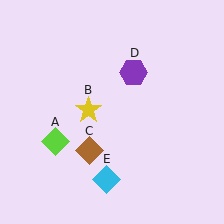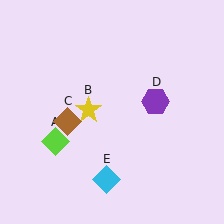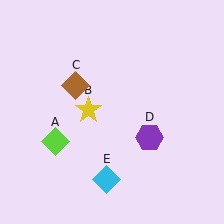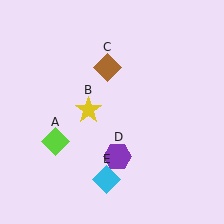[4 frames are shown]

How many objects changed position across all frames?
2 objects changed position: brown diamond (object C), purple hexagon (object D).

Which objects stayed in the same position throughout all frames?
Lime diamond (object A) and yellow star (object B) and cyan diamond (object E) remained stationary.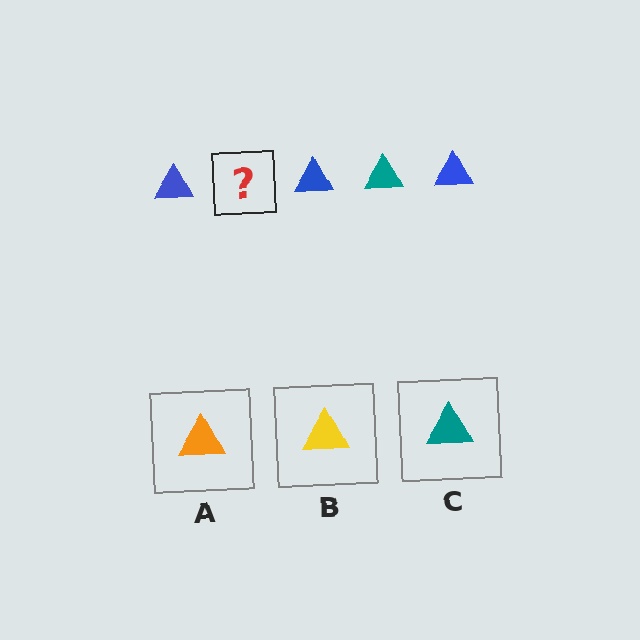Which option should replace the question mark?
Option C.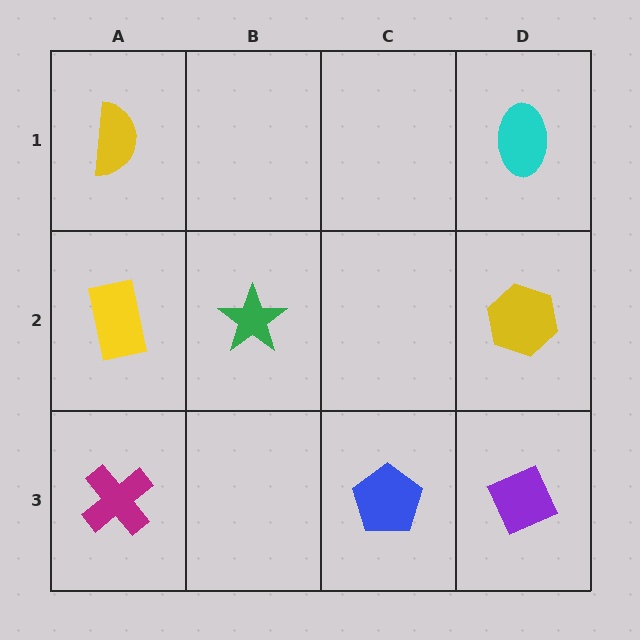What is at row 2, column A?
A yellow rectangle.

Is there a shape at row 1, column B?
No, that cell is empty.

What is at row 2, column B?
A green star.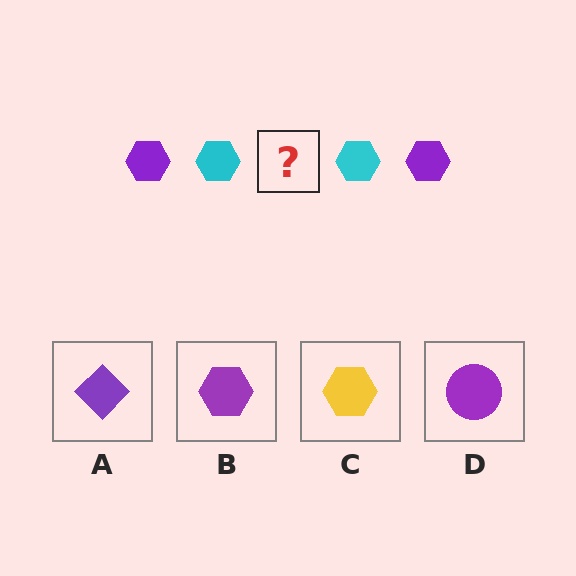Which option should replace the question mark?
Option B.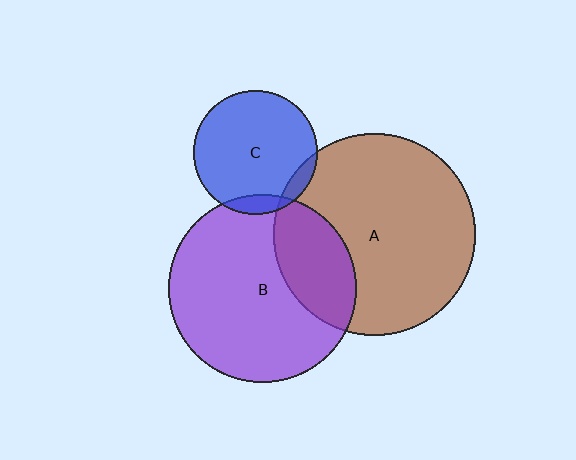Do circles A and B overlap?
Yes.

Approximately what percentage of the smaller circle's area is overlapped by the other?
Approximately 25%.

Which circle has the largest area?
Circle A (brown).